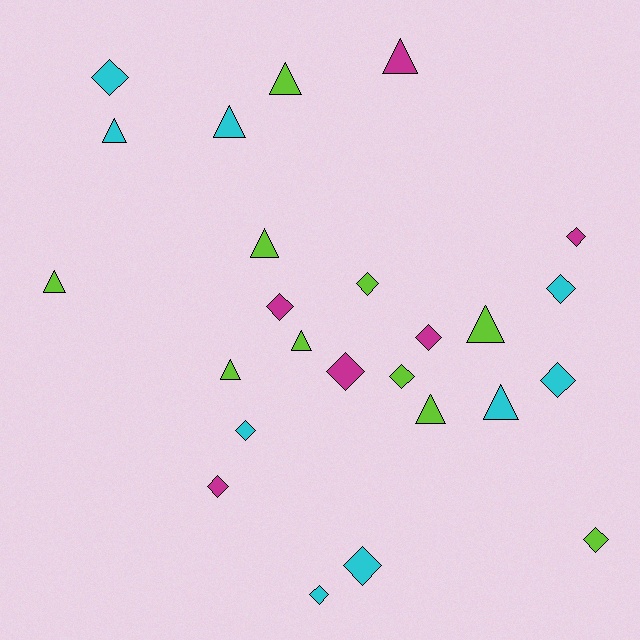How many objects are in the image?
There are 25 objects.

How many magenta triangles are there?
There is 1 magenta triangle.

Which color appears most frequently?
Lime, with 10 objects.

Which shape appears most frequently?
Diamond, with 14 objects.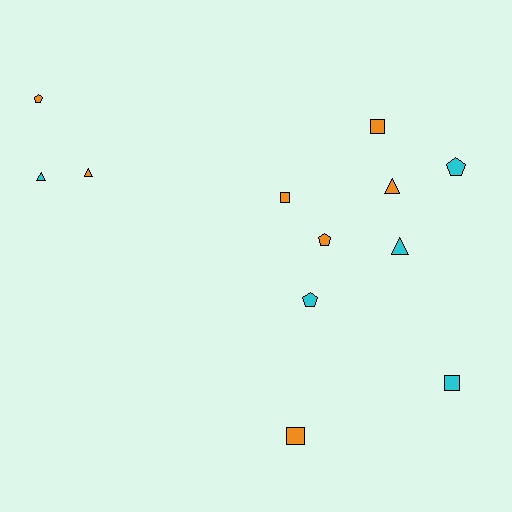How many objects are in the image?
There are 12 objects.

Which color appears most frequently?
Orange, with 7 objects.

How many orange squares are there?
There are 3 orange squares.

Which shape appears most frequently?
Triangle, with 4 objects.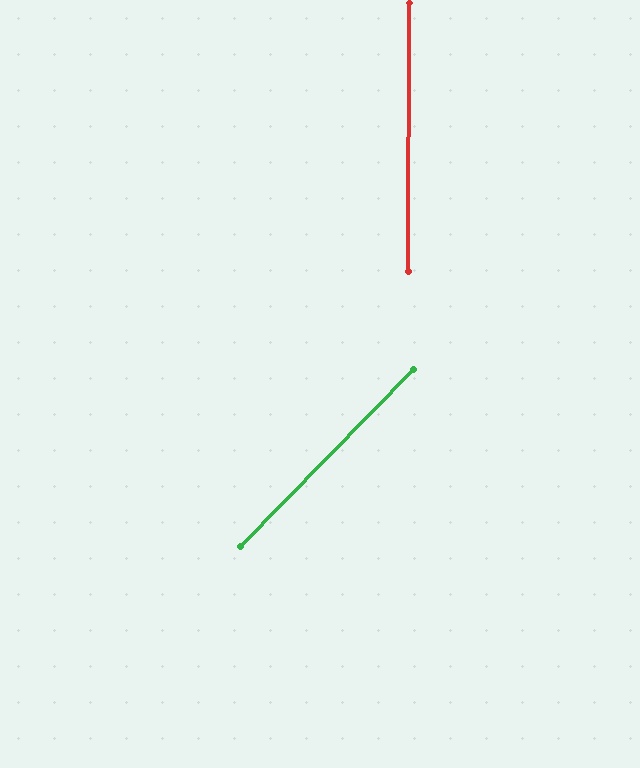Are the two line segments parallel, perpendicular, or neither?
Neither parallel nor perpendicular — they differ by about 44°.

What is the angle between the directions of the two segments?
Approximately 44 degrees.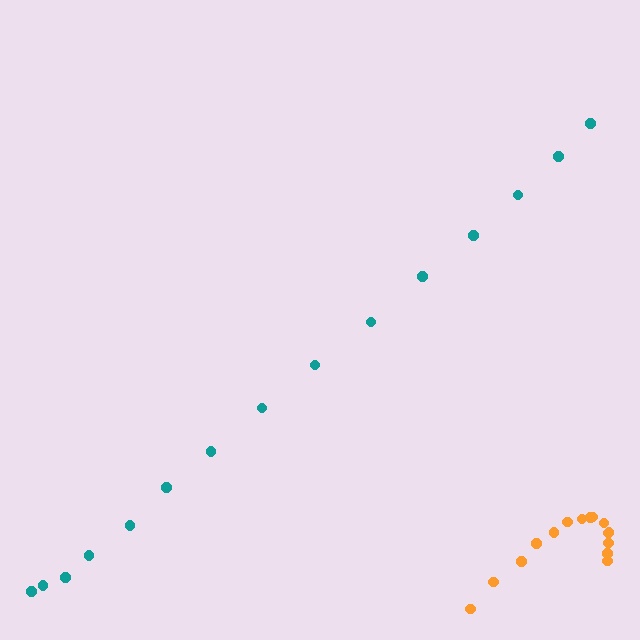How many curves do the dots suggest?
There are 2 distinct paths.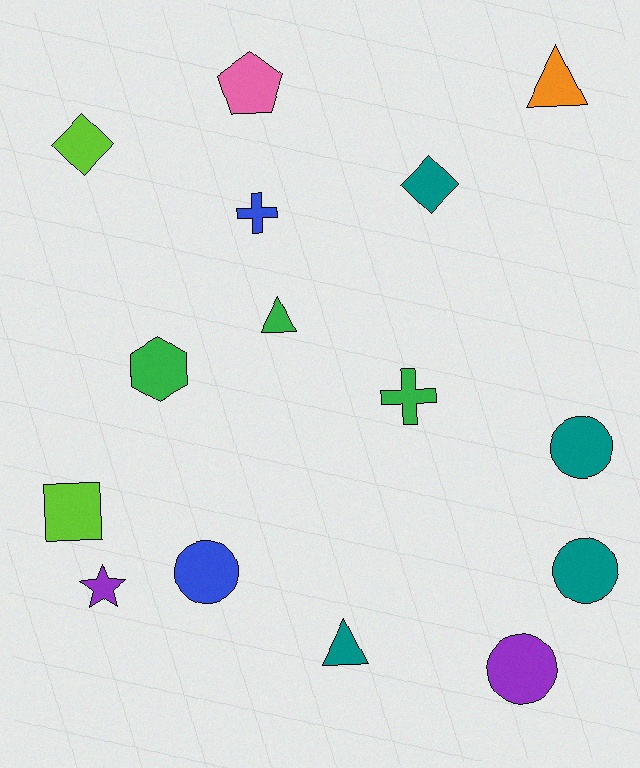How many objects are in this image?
There are 15 objects.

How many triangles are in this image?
There are 3 triangles.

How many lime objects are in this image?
There are 2 lime objects.